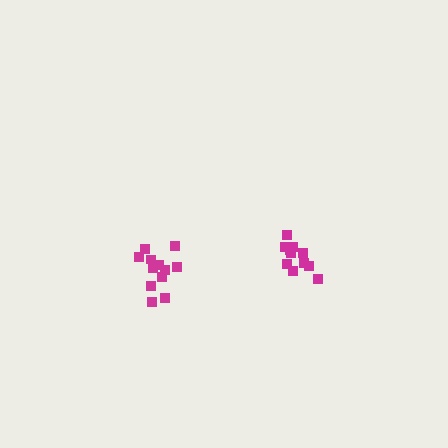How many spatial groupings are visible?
There are 2 spatial groupings.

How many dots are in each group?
Group 1: 11 dots, Group 2: 12 dots (23 total).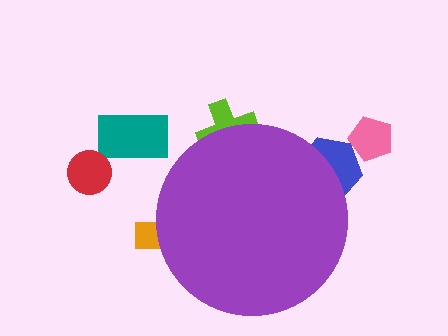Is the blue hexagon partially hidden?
Yes, the blue hexagon is partially hidden behind the purple circle.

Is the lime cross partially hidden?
Yes, the lime cross is partially hidden behind the purple circle.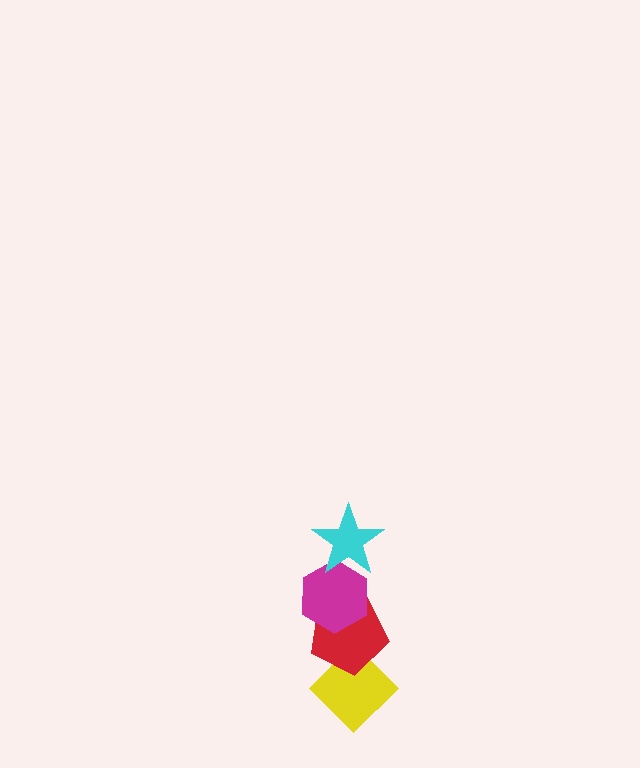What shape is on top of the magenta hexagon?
The cyan star is on top of the magenta hexagon.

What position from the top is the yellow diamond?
The yellow diamond is 4th from the top.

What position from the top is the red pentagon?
The red pentagon is 3rd from the top.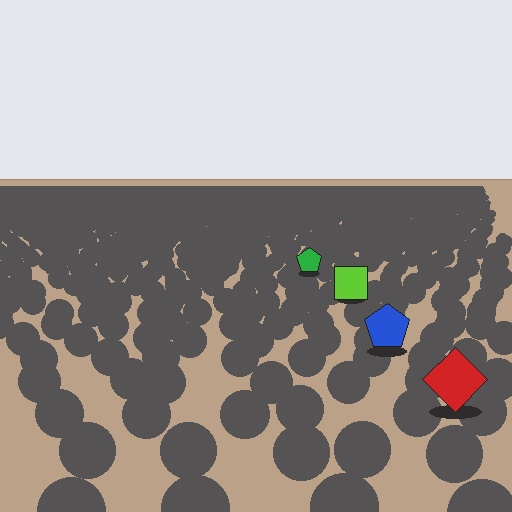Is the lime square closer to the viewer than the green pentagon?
Yes. The lime square is closer — you can tell from the texture gradient: the ground texture is coarser near it.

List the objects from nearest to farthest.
From nearest to farthest: the red diamond, the blue pentagon, the lime square, the green pentagon.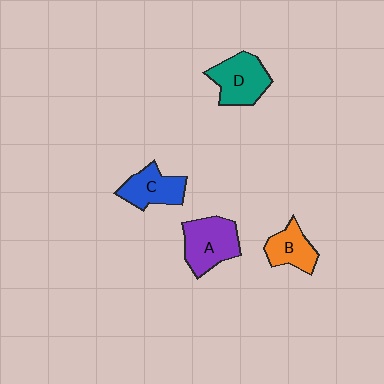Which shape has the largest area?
Shape A (purple).